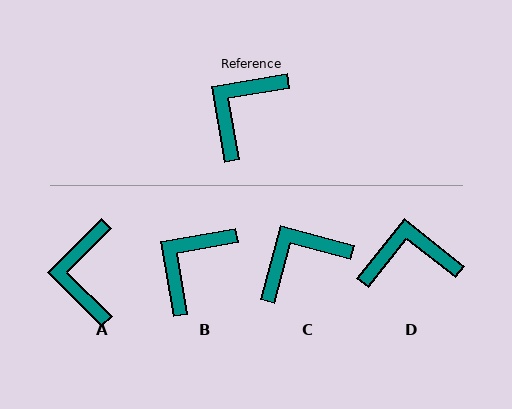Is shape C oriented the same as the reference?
No, it is off by about 25 degrees.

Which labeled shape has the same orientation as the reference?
B.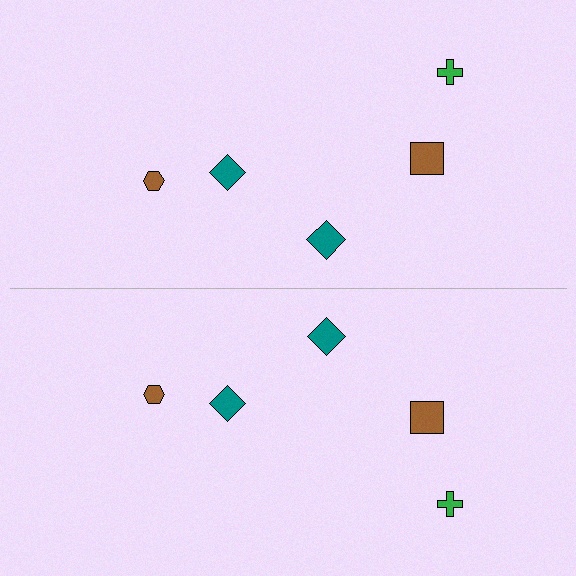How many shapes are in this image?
There are 10 shapes in this image.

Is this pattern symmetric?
Yes, this pattern has bilateral (reflection) symmetry.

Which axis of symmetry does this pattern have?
The pattern has a horizontal axis of symmetry running through the center of the image.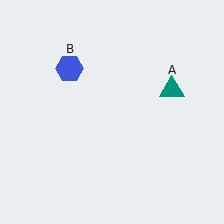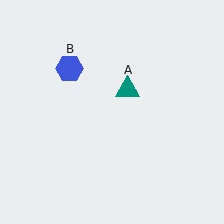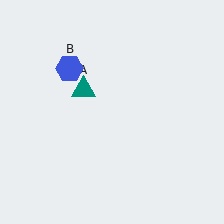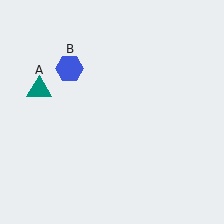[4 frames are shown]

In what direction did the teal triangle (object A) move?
The teal triangle (object A) moved left.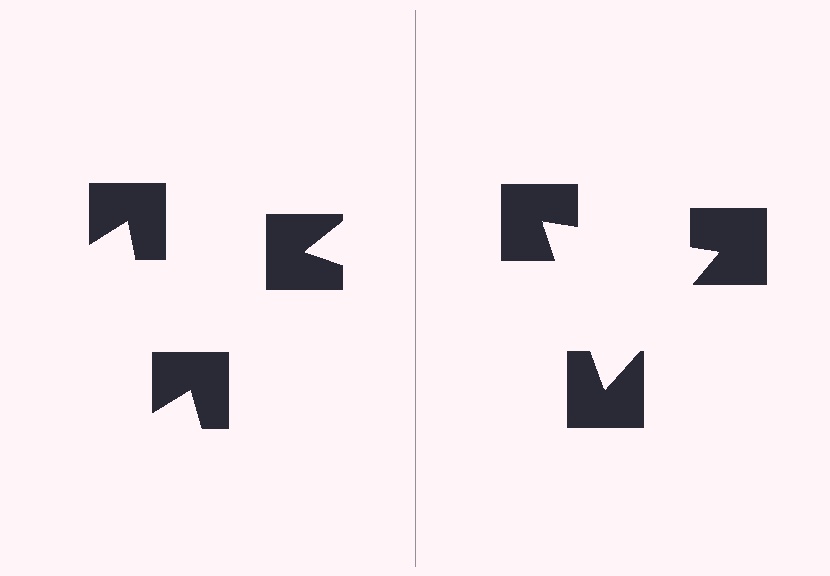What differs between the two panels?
The notched squares are positioned identically on both sides; only the wedge orientations differ. On the right they align to a triangle; on the left they are misaligned.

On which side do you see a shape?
An illusory triangle appears on the right side. On the left side the wedge cuts are rotated, so no coherent shape forms.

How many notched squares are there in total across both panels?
6 — 3 on each side.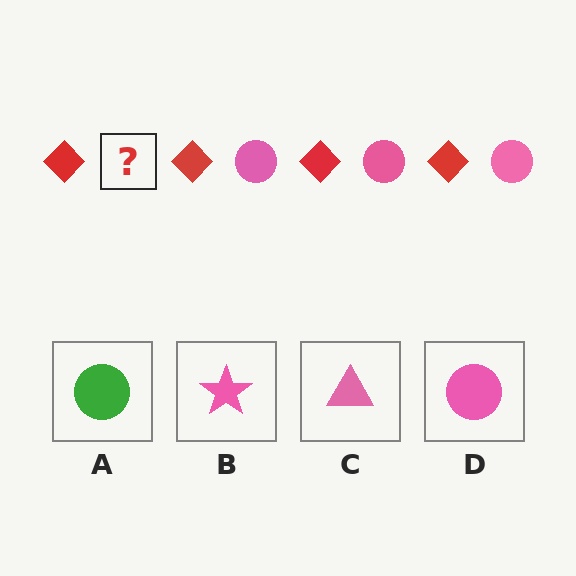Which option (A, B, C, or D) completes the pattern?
D.